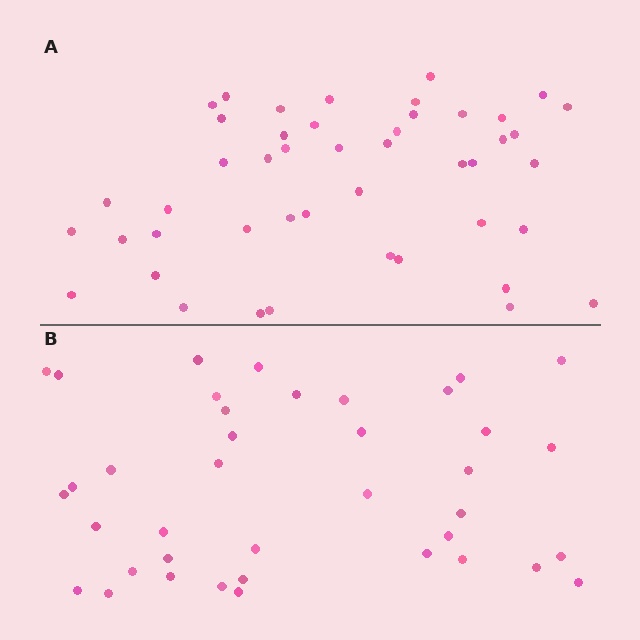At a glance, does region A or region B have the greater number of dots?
Region A (the top region) has more dots.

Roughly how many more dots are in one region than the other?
Region A has roughly 8 or so more dots than region B.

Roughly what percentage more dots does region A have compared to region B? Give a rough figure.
About 20% more.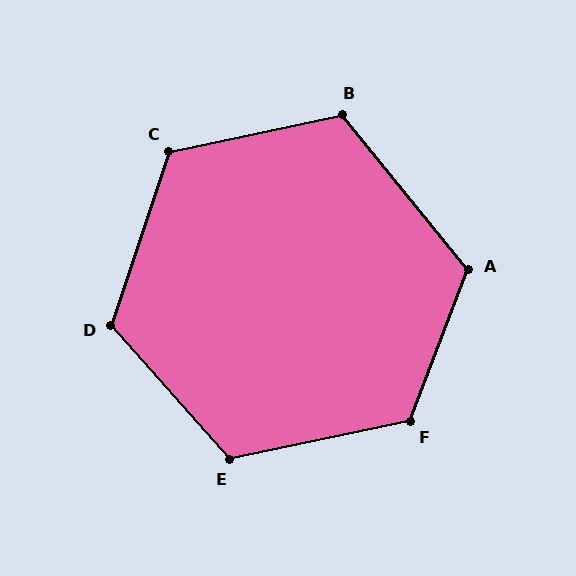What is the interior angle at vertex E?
Approximately 120 degrees (obtuse).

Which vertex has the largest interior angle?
F, at approximately 123 degrees.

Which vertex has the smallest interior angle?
B, at approximately 117 degrees.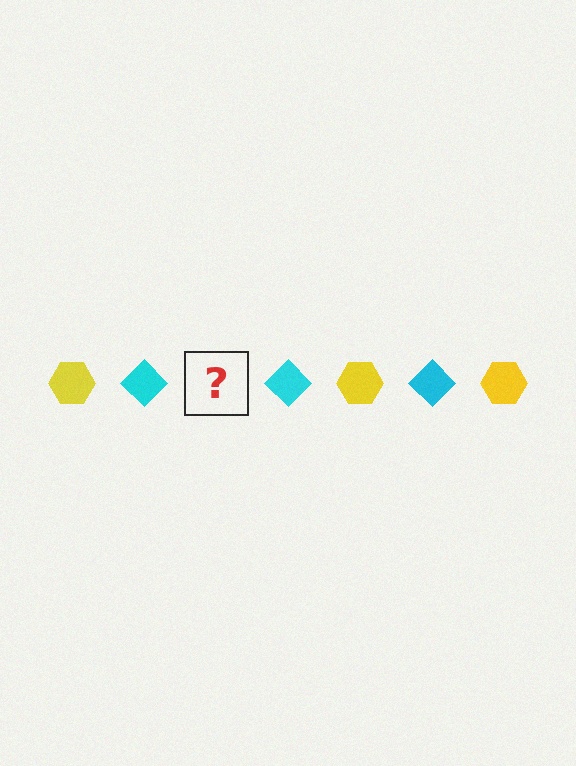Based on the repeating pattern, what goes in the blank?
The blank should be a yellow hexagon.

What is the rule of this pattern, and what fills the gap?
The rule is that the pattern alternates between yellow hexagon and cyan diamond. The gap should be filled with a yellow hexagon.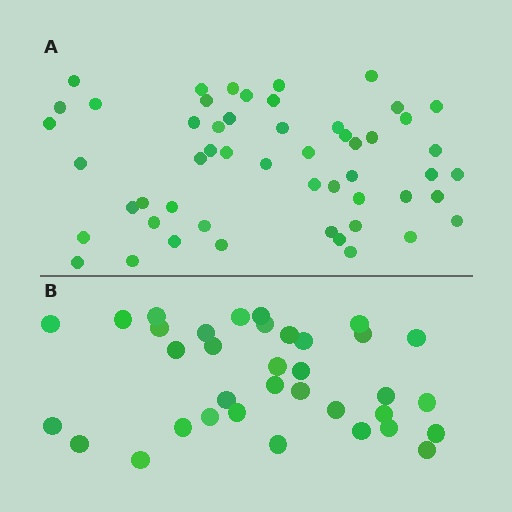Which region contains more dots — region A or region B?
Region A (the top region) has more dots.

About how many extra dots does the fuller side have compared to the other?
Region A has approximately 20 more dots than region B.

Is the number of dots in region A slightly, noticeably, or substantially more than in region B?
Region A has substantially more. The ratio is roughly 1.5 to 1.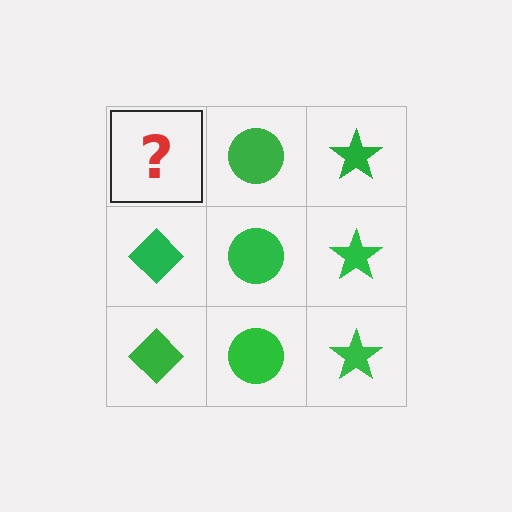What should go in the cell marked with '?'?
The missing cell should contain a green diamond.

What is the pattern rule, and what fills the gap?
The rule is that each column has a consistent shape. The gap should be filled with a green diamond.